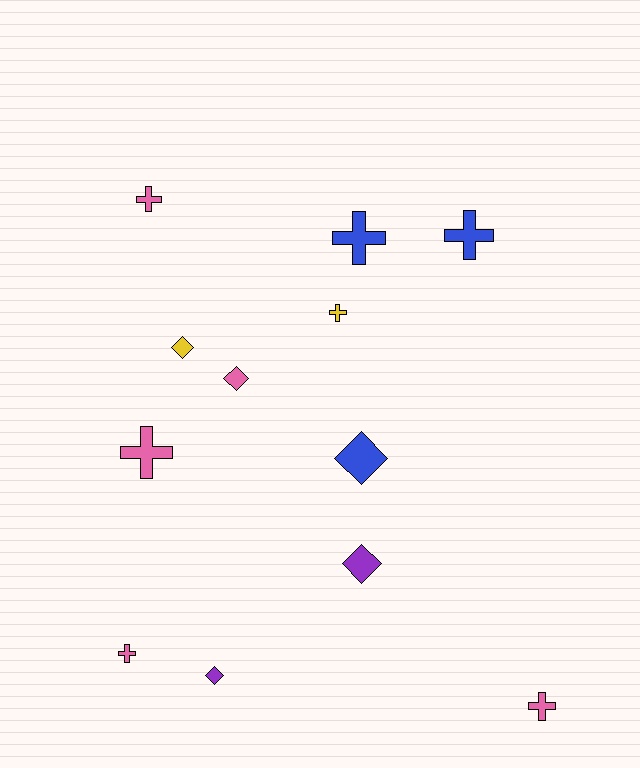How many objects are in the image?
There are 12 objects.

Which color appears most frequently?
Pink, with 5 objects.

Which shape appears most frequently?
Cross, with 7 objects.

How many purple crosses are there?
There are no purple crosses.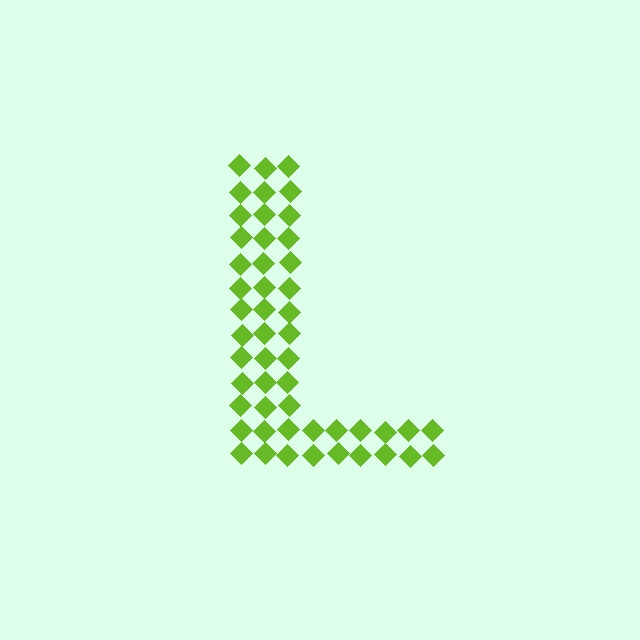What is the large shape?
The large shape is the letter L.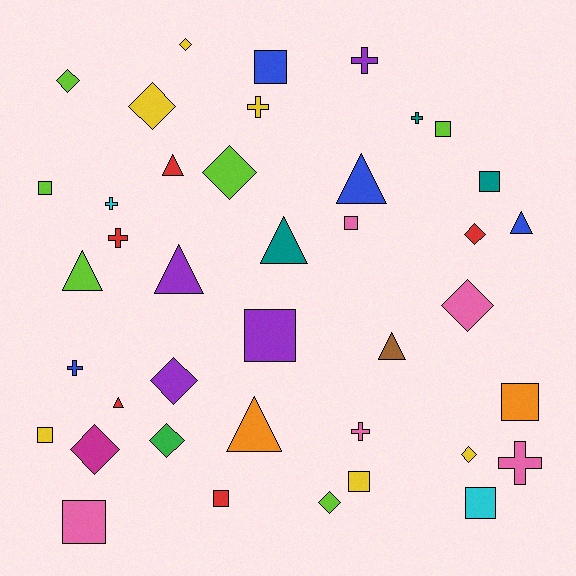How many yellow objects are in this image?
There are 6 yellow objects.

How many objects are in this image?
There are 40 objects.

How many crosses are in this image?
There are 8 crosses.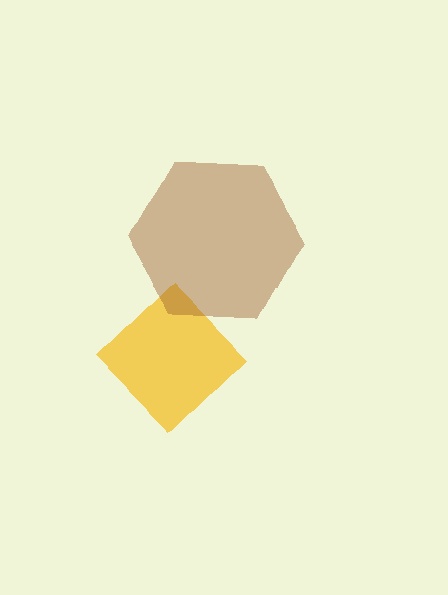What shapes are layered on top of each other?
The layered shapes are: a yellow diamond, a brown hexagon.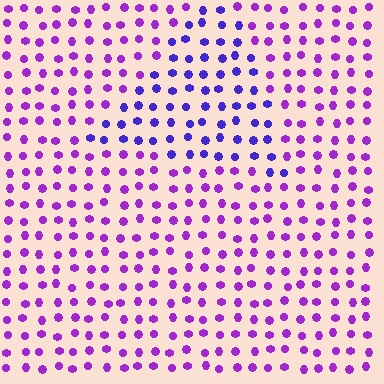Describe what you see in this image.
The image is filled with small purple elements in a uniform arrangement. A triangle-shaped region is visible where the elements are tinted to a slightly different hue, forming a subtle color boundary.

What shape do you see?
I see a triangle.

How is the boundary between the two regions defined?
The boundary is defined purely by a slight shift in hue (about 35 degrees). Spacing, size, and orientation are identical on both sides.